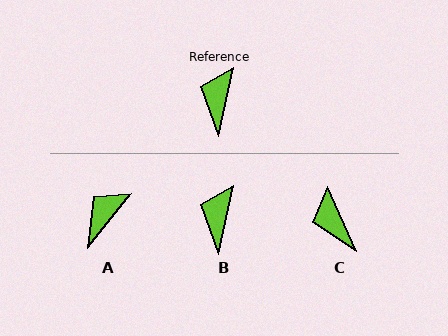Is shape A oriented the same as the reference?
No, it is off by about 25 degrees.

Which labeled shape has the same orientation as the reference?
B.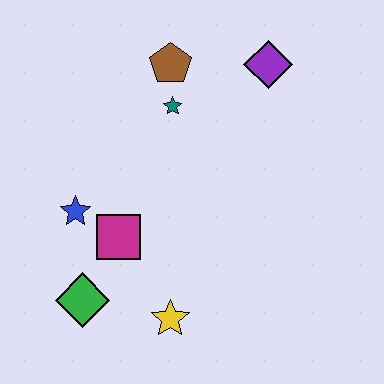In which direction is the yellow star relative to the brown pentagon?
The yellow star is below the brown pentagon.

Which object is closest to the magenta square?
The blue star is closest to the magenta square.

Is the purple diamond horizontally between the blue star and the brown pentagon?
No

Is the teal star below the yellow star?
No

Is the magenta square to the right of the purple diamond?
No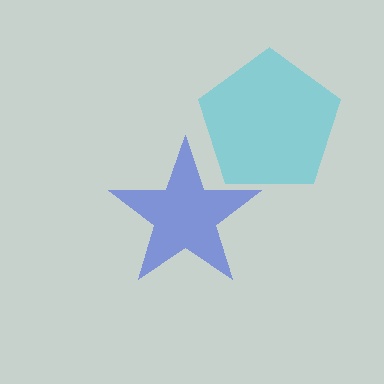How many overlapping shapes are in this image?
There are 2 overlapping shapes in the image.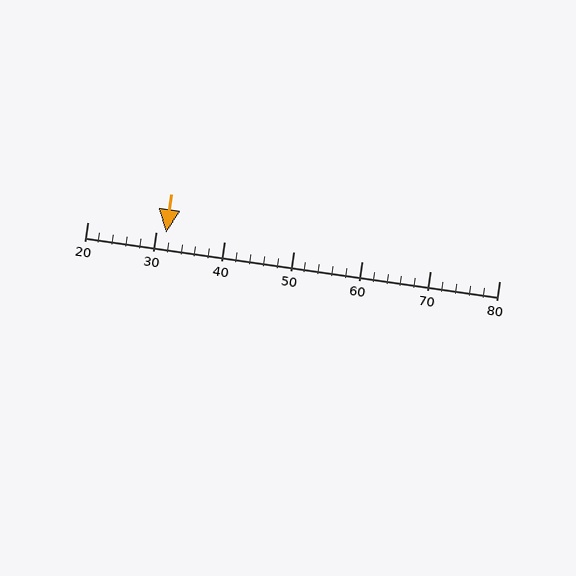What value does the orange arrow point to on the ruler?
The orange arrow points to approximately 31.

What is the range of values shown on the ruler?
The ruler shows values from 20 to 80.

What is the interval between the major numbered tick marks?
The major tick marks are spaced 10 units apart.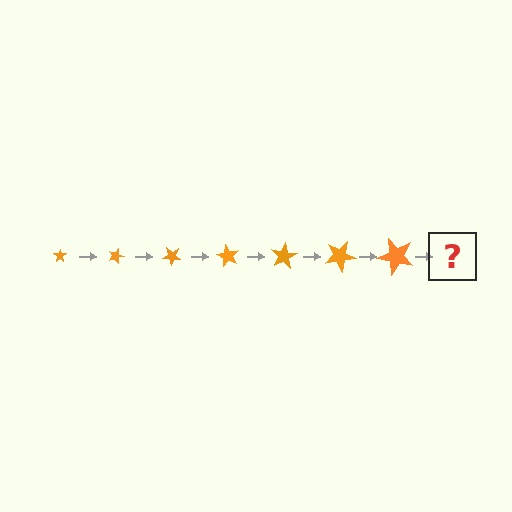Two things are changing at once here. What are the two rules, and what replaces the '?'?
The two rules are that the star grows larger each step and it rotates 20 degrees each step. The '?' should be a star, larger than the previous one and rotated 140 degrees from the start.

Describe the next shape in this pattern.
It should be a star, larger than the previous one and rotated 140 degrees from the start.